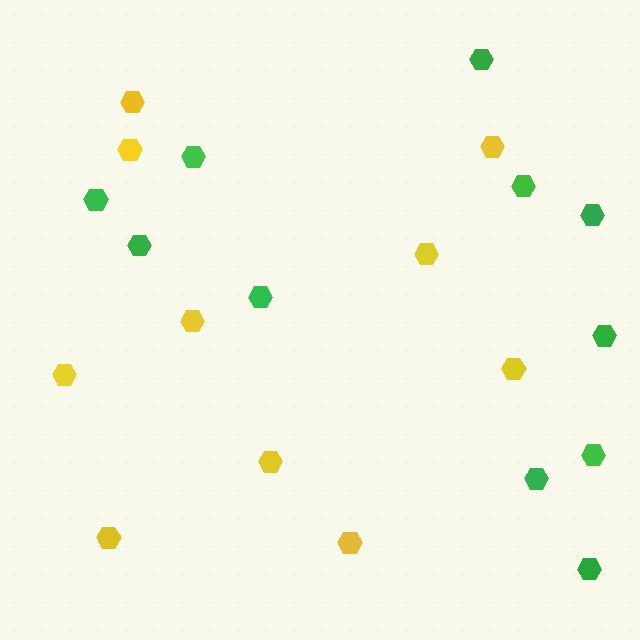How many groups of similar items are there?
There are 2 groups: one group of green hexagons (11) and one group of yellow hexagons (10).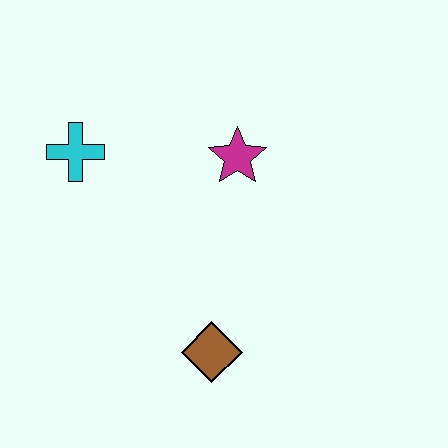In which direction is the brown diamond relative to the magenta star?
The brown diamond is below the magenta star.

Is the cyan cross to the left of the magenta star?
Yes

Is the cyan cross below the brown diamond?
No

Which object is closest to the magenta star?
The cyan cross is closest to the magenta star.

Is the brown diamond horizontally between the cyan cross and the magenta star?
Yes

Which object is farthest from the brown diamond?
The cyan cross is farthest from the brown diamond.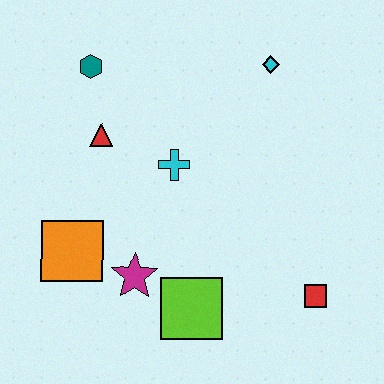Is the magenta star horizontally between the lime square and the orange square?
Yes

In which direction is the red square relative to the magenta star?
The red square is to the right of the magenta star.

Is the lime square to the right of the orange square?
Yes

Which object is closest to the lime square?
The magenta star is closest to the lime square.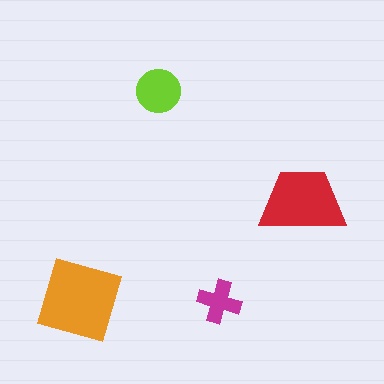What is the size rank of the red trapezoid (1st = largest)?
2nd.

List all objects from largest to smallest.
The orange square, the red trapezoid, the lime circle, the magenta cross.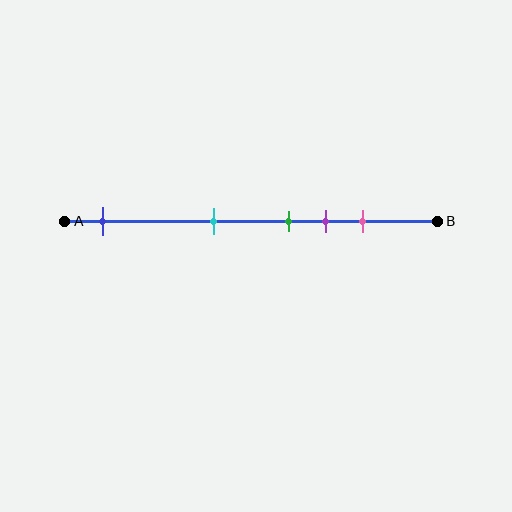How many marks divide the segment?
There are 5 marks dividing the segment.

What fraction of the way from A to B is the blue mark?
The blue mark is approximately 10% (0.1) of the way from A to B.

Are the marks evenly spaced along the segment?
No, the marks are not evenly spaced.